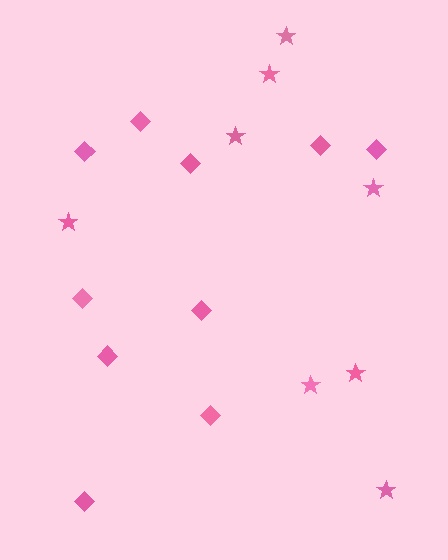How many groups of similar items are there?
There are 2 groups: one group of stars (8) and one group of diamonds (10).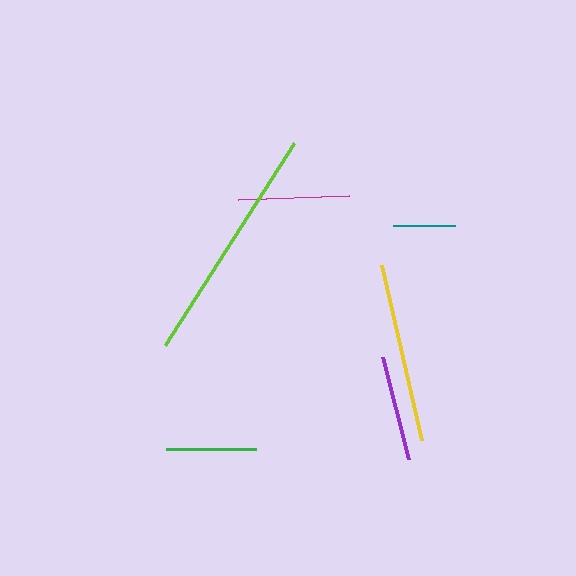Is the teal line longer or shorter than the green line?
The green line is longer than the teal line.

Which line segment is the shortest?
The teal line is the shortest at approximately 63 pixels.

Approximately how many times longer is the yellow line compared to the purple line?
The yellow line is approximately 1.7 times the length of the purple line.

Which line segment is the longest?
The lime line is the longest at approximately 239 pixels.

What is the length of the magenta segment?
The magenta segment is approximately 111 pixels long.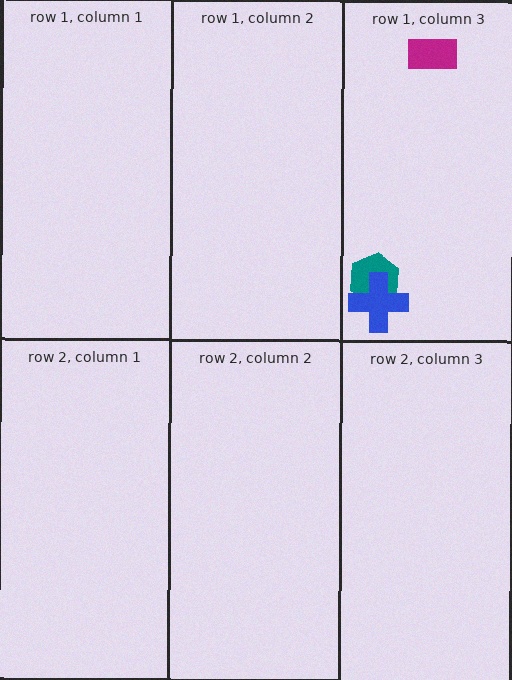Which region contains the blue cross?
The row 1, column 3 region.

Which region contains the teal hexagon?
The row 1, column 3 region.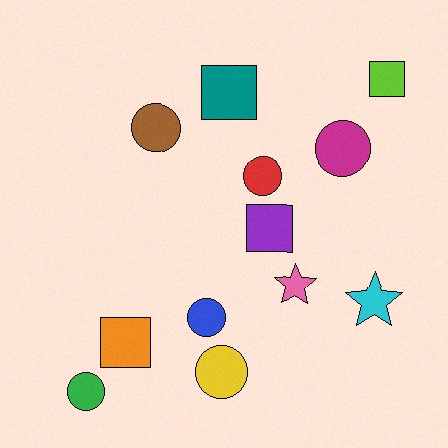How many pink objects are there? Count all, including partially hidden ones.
There is 1 pink object.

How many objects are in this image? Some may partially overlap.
There are 12 objects.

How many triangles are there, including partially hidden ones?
There are no triangles.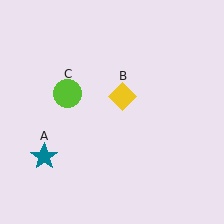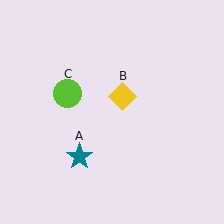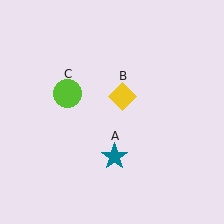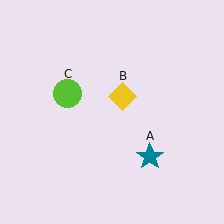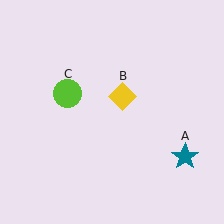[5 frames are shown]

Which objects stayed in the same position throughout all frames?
Yellow diamond (object B) and lime circle (object C) remained stationary.